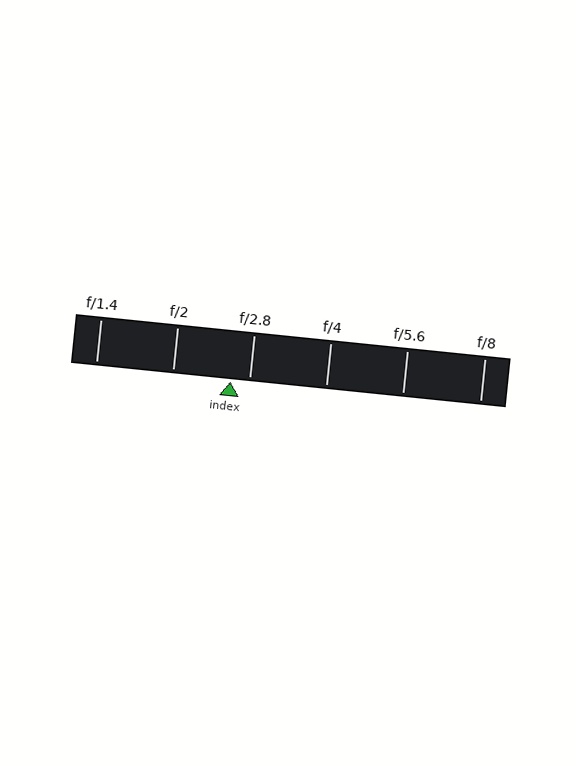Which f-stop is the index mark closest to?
The index mark is closest to f/2.8.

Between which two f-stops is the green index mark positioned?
The index mark is between f/2 and f/2.8.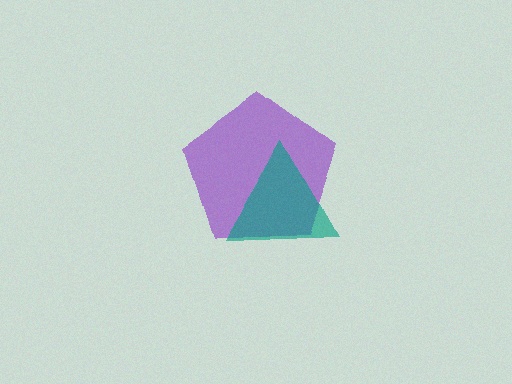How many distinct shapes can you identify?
There are 2 distinct shapes: a purple pentagon, a teal triangle.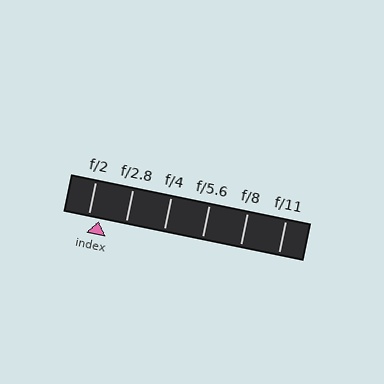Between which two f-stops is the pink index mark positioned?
The index mark is between f/2 and f/2.8.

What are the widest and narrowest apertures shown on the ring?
The widest aperture shown is f/2 and the narrowest is f/11.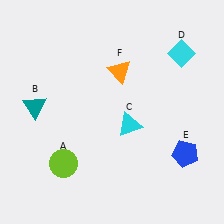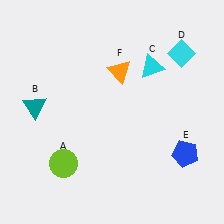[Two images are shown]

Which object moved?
The cyan triangle (C) moved up.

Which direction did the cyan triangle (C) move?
The cyan triangle (C) moved up.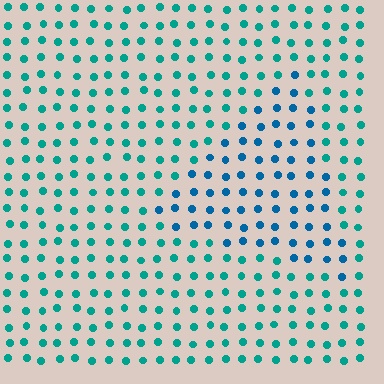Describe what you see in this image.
The image is filled with small teal elements in a uniform arrangement. A triangle-shaped region is visible where the elements are tinted to a slightly different hue, forming a subtle color boundary.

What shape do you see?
I see a triangle.